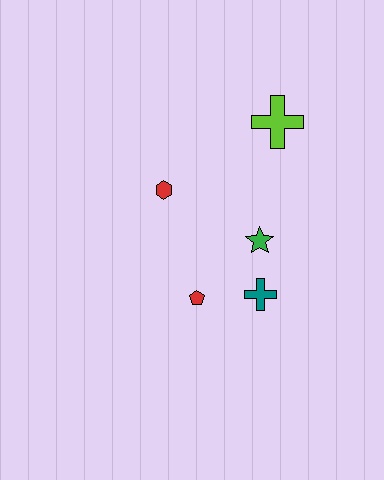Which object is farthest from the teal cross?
The lime cross is farthest from the teal cross.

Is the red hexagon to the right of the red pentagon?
No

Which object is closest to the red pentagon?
The teal cross is closest to the red pentagon.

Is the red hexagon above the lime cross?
No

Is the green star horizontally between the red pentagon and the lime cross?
Yes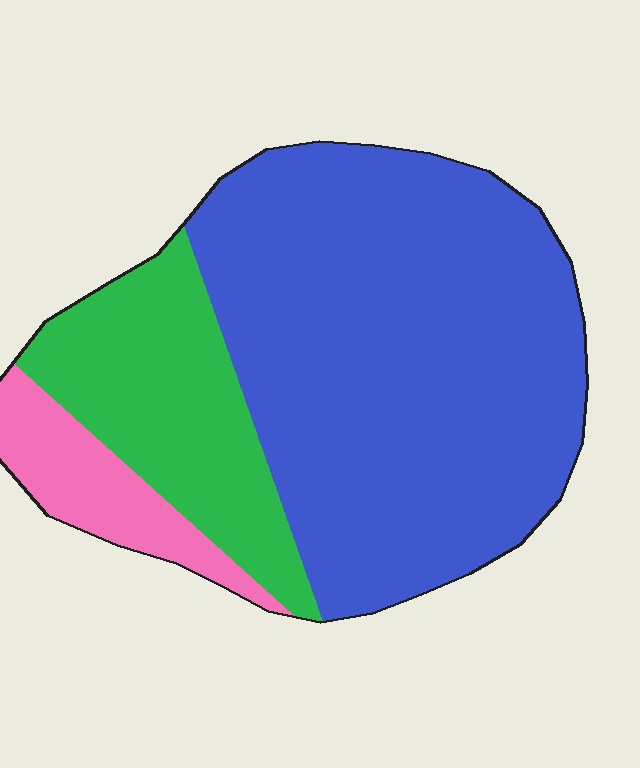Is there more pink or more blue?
Blue.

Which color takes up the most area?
Blue, at roughly 65%.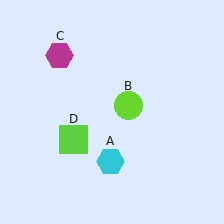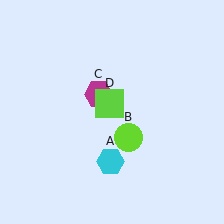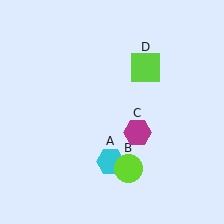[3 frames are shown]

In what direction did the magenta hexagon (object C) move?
The magenta hexagon (object C) moved down and to the right.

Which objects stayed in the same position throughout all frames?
Cyan hexagon (object A) remained stationary.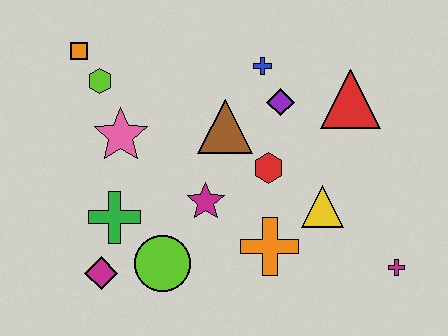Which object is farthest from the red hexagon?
The orange square is farthest from the red hexagon.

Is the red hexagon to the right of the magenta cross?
No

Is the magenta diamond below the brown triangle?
Yes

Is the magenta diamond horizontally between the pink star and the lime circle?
No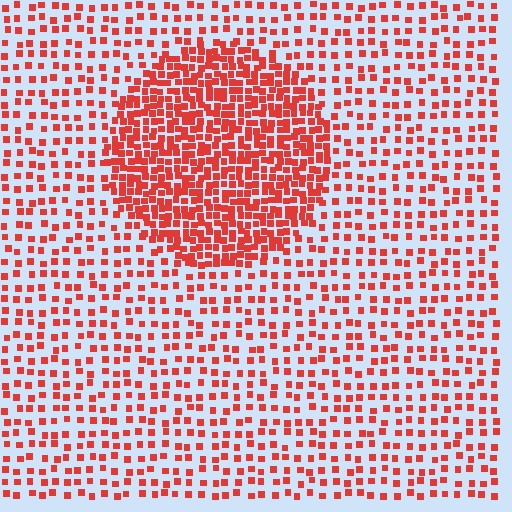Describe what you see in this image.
The image contains small red elements arranged at two different densities. A circle-shaped region is visible where the elements are more densely packed than the surrounding area.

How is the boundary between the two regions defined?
The boundary is defined by a change in element density (approximately 2.4x ratio). All elements are the same color, size, and shape.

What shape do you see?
I see a circle.